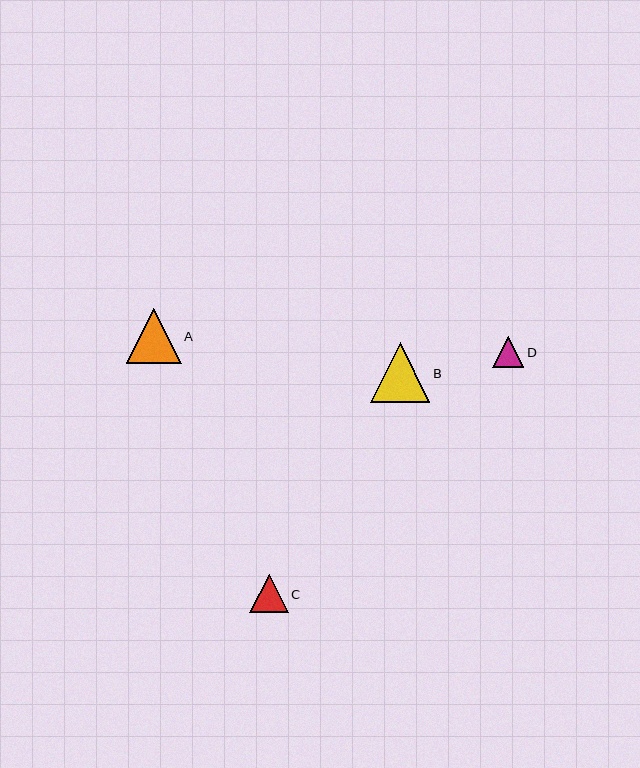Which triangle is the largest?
Triangle B is the largest with a size of approximately 60 pixels.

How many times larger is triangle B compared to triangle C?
Triangle B is approximately 1.5 times the size of triangle C.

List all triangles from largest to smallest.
From largest to smallest: B, A, C, D.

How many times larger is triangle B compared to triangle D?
Triangle B is approximately 1.9 times the size of triangle D.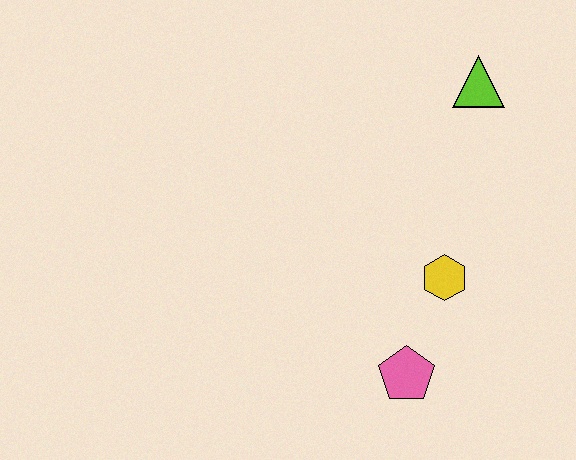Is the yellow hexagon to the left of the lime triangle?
Yes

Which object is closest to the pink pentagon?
The yellow hexagon is closest to the pink pentagon.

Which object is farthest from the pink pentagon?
The lime triangle is farthest from the pink pentagon.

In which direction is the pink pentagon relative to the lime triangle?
The pink pentagon is below the lime triangle.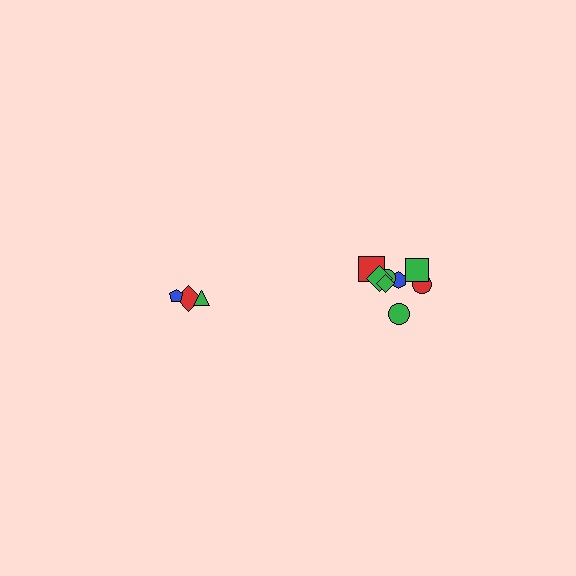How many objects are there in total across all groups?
There are 11 objects.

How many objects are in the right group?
There are 8 objects.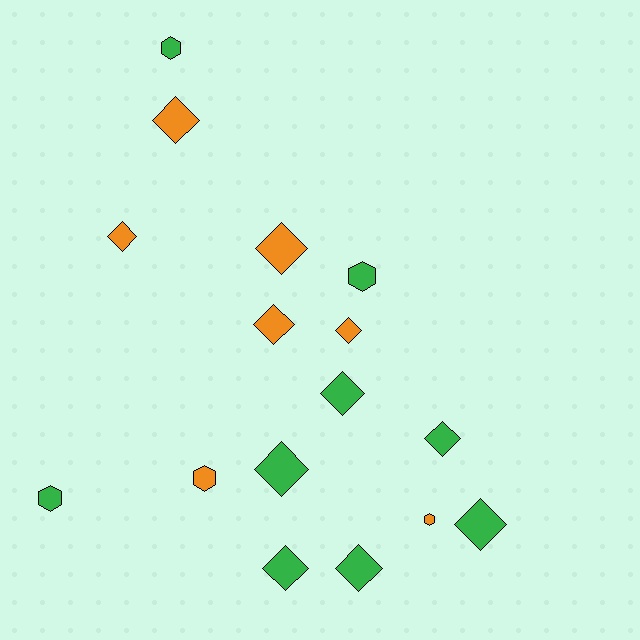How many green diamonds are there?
There are 6 green diamonds.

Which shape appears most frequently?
Diamond, with 11 objects.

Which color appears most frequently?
Green, with 9 objects.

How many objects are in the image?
There are 16 objects.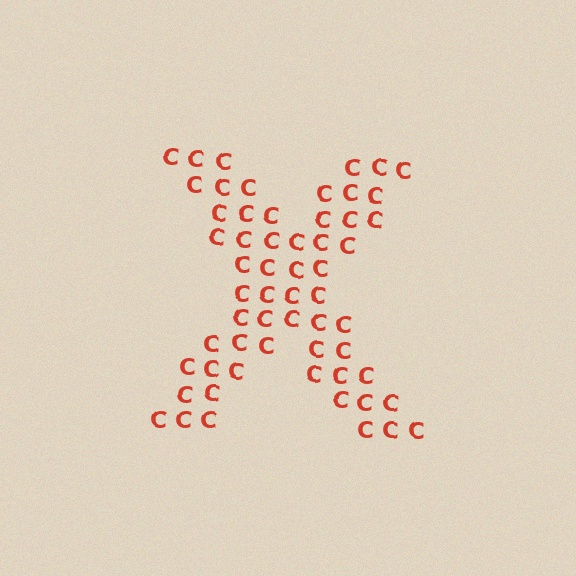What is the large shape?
The large shape is the letter X.